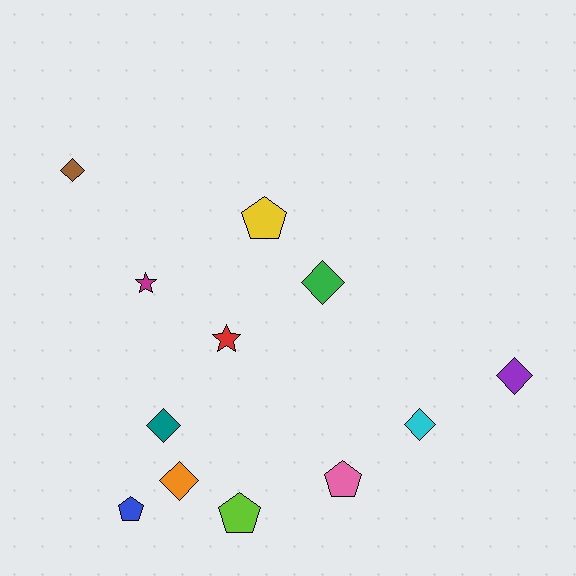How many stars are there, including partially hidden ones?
There are 2 stars.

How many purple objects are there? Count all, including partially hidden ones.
There is 1 purple object.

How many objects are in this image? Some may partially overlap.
There are 12 objects.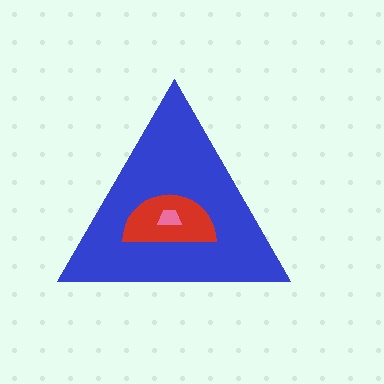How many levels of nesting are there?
3.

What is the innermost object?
The pink trapezoid.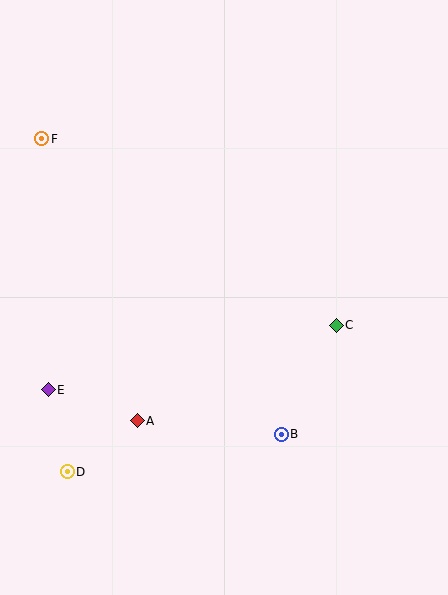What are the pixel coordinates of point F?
Point F is at (42, 139).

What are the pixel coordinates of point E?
Point E is at (48, 390).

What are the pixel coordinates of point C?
Point C is at (336, 325).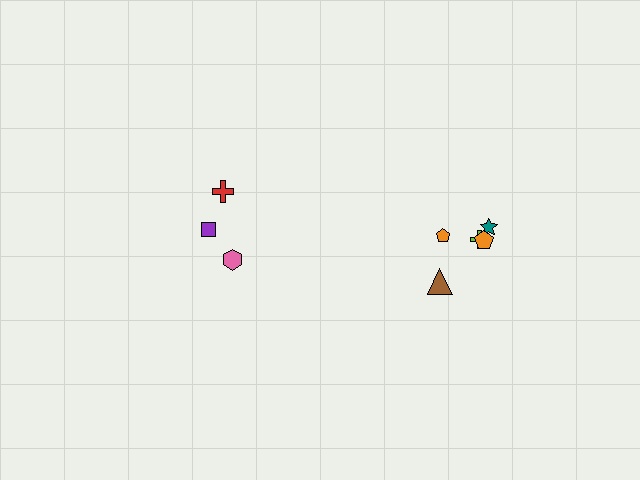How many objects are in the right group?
There are 5 objects.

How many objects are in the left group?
There are 3 objects.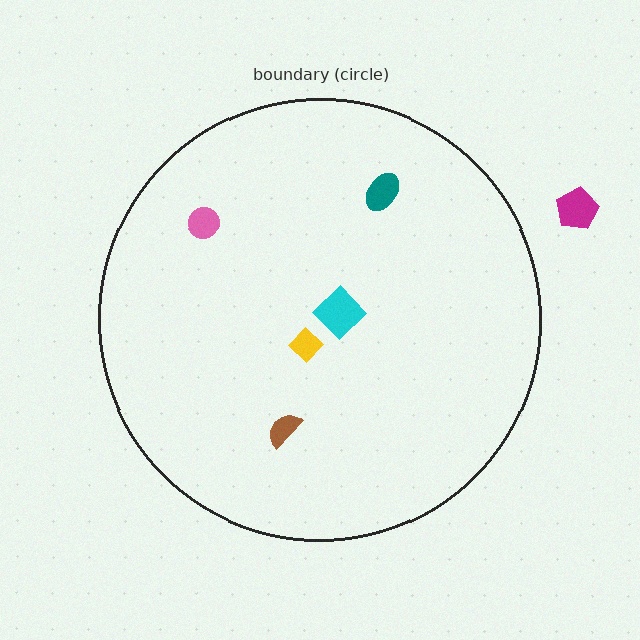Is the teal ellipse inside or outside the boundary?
Inside.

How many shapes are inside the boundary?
5 inside, 1 outside.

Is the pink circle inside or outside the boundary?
Inside.